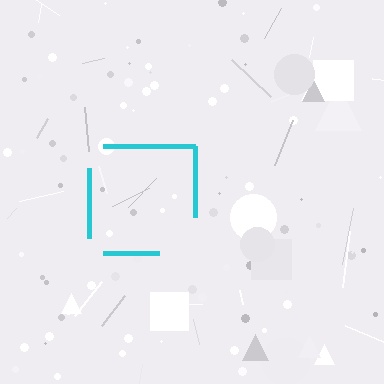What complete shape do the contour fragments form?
The contour fragments form a square.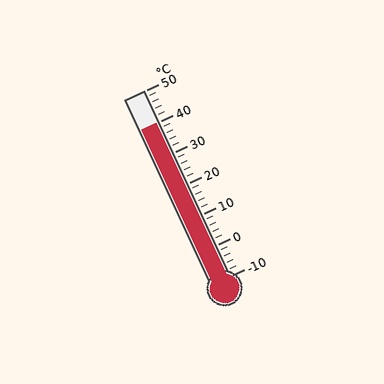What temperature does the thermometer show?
The thermometer shows approximately 40°C.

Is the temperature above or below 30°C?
The temperature is above 30°C.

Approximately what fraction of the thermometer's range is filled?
The thermometer is filled to approximately 85% of its range.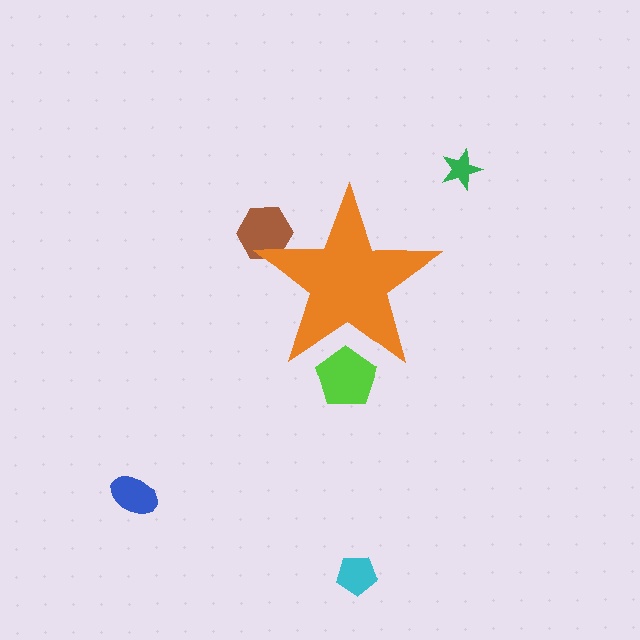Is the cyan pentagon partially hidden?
No, the cyan pentagon is fully visible.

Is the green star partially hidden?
No, the green star is fully visible.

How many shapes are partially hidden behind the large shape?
2 shapes are partially hidden.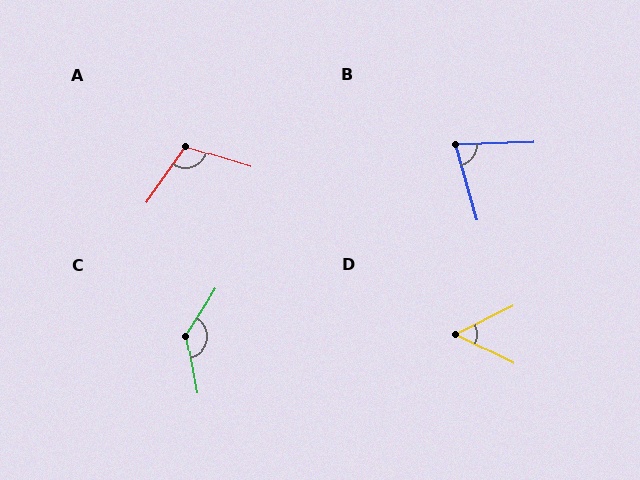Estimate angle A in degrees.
Approximately 107 degrees.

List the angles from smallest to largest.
D (53°), B (76°), A (107°), C (136°).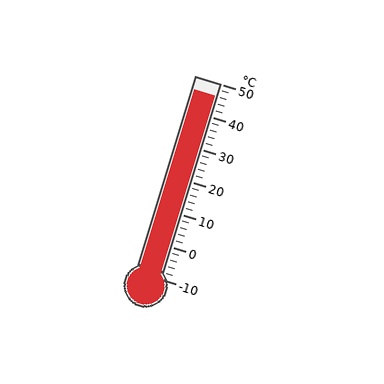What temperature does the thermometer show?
The thermometer shows approximately 46°C.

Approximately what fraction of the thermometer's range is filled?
The thermometer is filled to approximately 95% of its range.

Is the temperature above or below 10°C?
The temperature is above 10°C.